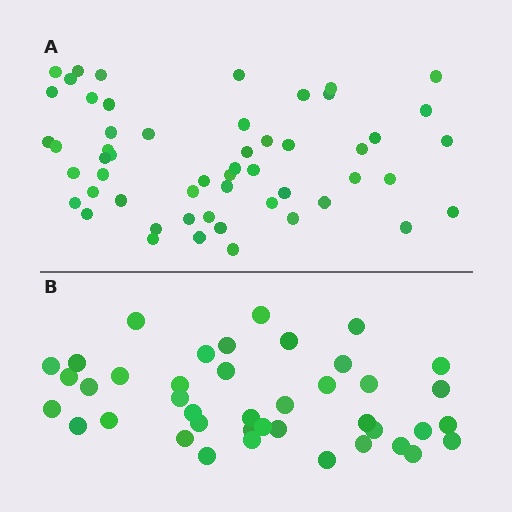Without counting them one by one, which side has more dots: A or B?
Region A (the top region) has more dots.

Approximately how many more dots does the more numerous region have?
Region A has approximately 15 more dots than region B.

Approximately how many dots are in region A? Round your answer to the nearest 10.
About 50 dots. (The exact count is 54, which rounds to 50.)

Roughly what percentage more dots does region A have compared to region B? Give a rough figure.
About 30% more.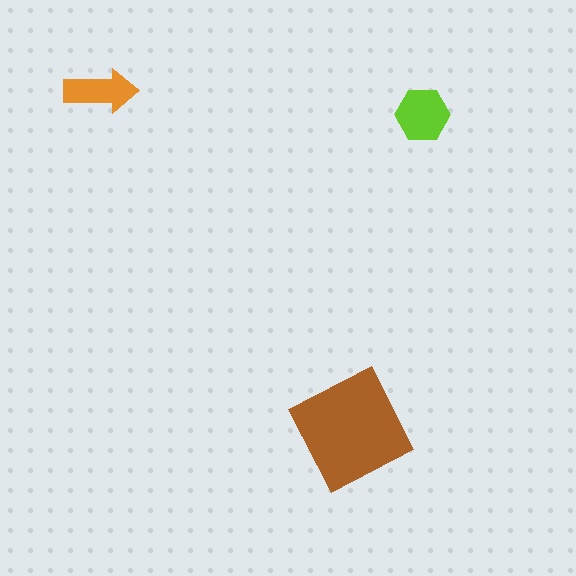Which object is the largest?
The brown square.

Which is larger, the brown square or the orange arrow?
The brown square.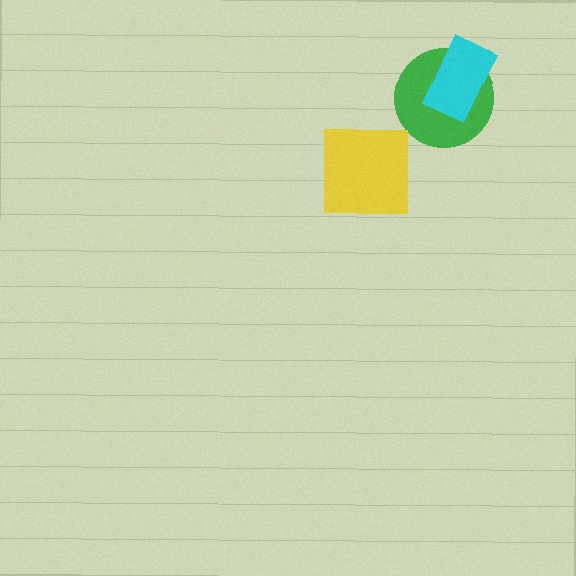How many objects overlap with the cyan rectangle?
1 object overlaps with the cyan rectangle.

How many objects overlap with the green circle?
1 object overlaps with the green circle.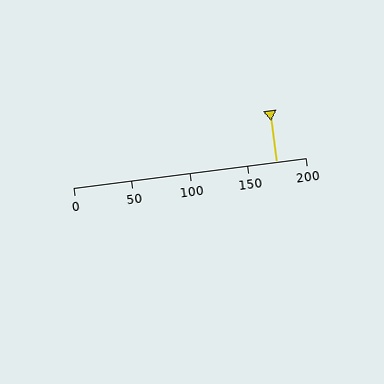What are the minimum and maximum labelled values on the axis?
The axis runs from 0 to 200.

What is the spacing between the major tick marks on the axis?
The major ticks are spaced 50 apart.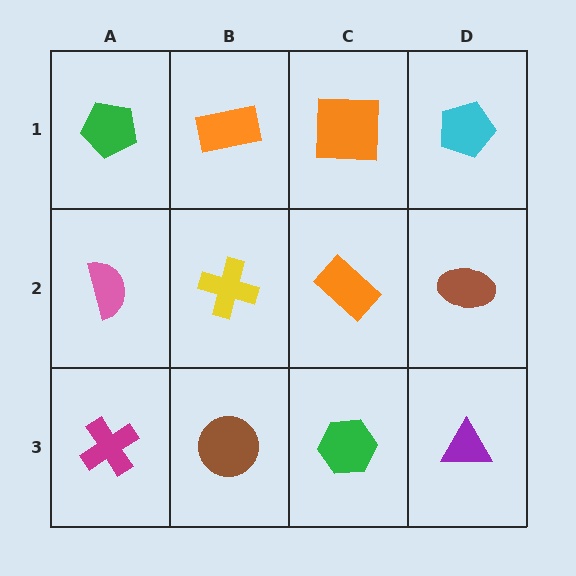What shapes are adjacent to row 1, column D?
A brown ellipse (row 2, column D), an orange square (row 1, column C).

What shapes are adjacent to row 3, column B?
A yellow cross (row 2, column B), a magenta cross (row 3, column A), a green hexagon (row 3, column C).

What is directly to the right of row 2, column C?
A brown ellipse.